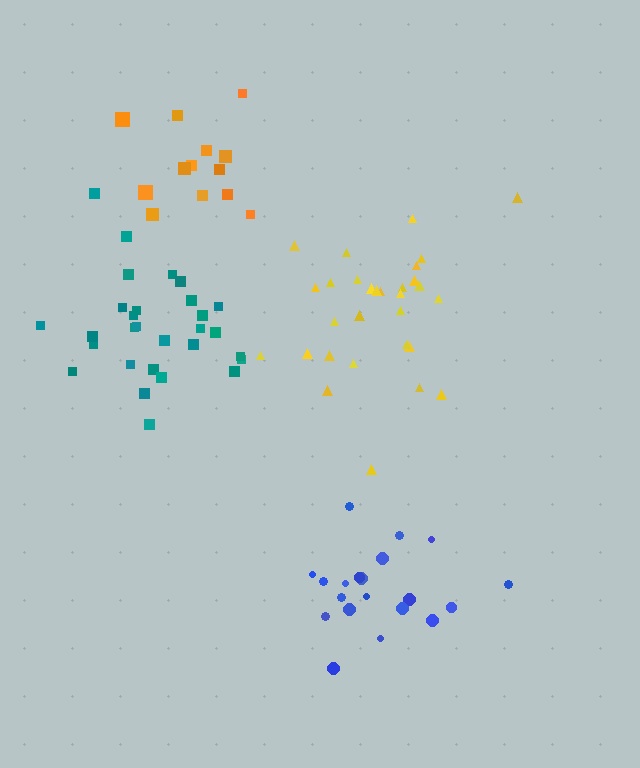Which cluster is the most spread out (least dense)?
Teal.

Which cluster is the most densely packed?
Orange.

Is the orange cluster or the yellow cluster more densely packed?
Orange.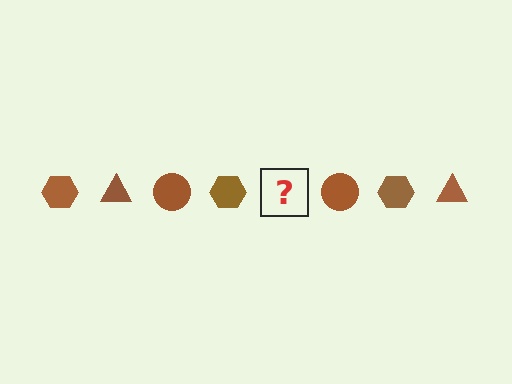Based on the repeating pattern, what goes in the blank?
The blank should be a brown triangle.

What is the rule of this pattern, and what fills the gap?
The rule is that the pattern cycles through hexagon, triangle, circle shapes in brown. The gap should be filled with a brown triangle.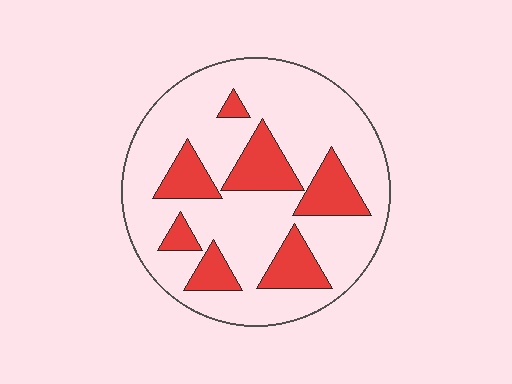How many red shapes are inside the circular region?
7.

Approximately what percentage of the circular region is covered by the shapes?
Approximately 25%.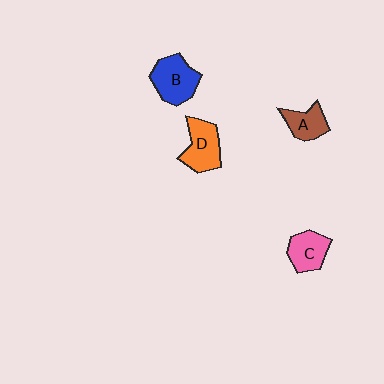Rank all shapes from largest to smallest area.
From largest to smallest: B (blue), D (orange), C (pink), A (brown).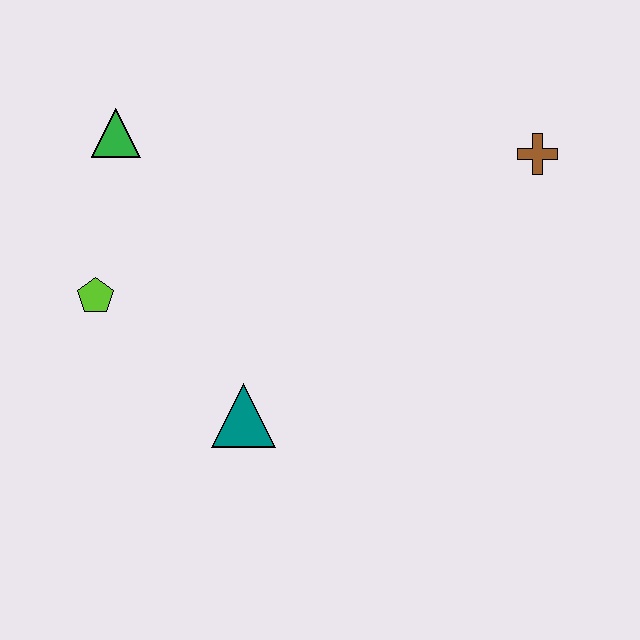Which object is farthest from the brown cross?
The lime pentagon is farthest from the brown cross.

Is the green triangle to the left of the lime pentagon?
No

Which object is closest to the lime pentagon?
The green triangle is closest to the lime pentagon.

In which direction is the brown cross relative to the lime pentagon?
The brown cross is to the right of the lime pentagon.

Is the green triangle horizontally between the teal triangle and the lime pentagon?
Yes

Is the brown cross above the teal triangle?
Yes